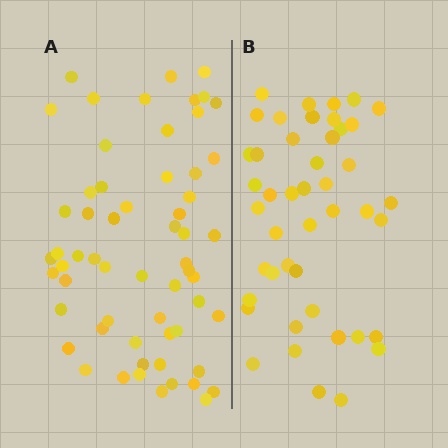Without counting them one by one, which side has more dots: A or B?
Region A (the left region) has more dots.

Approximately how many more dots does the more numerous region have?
Region A has approximately 15 more dots than region B.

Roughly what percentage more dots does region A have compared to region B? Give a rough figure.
About 35% more.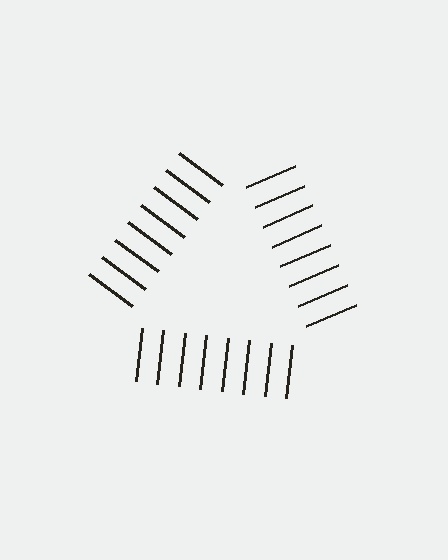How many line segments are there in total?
24 — 8 along each of the 3 edges.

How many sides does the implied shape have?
3 sides — the line-ends trace a triangle.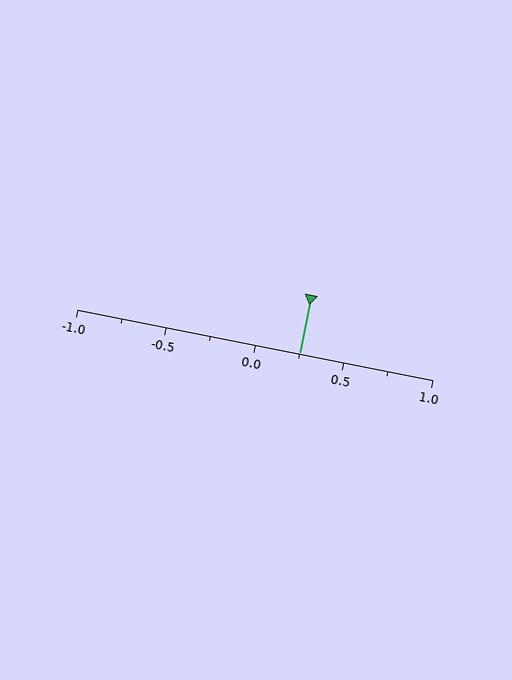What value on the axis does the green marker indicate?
The marker indicates approximately 0.25.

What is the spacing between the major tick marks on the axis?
The major ticks are spaced 0.5 apart.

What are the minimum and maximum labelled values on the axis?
The axis runs from -1.0 to 1.0.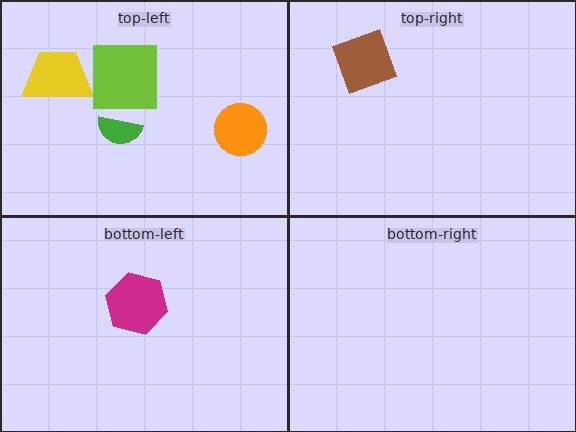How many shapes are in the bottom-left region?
1.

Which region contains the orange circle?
The top-left region.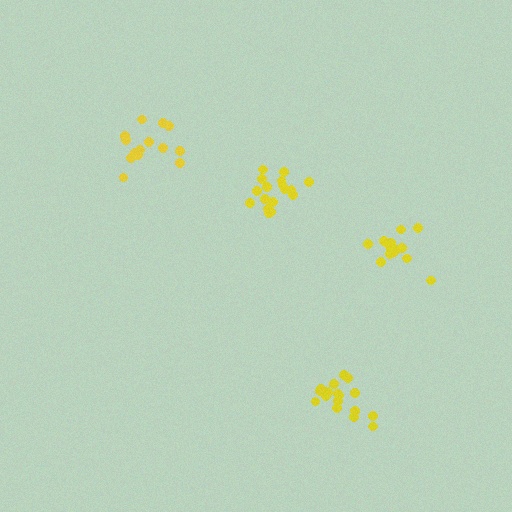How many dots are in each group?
Group 1: 17 dots, Group 2: 17 dots, Group 3: 15 dots, Group 4: 15 dots (64 total).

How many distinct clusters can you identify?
There are 4 distinct clusters.